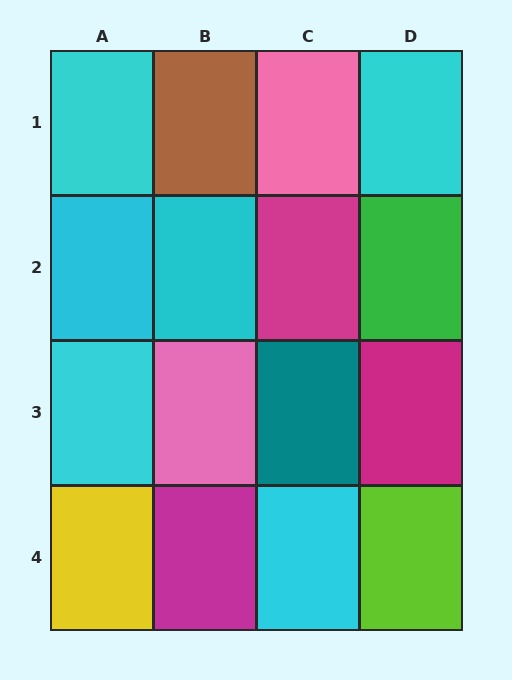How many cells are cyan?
6 cells are cyan.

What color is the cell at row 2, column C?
Magenta.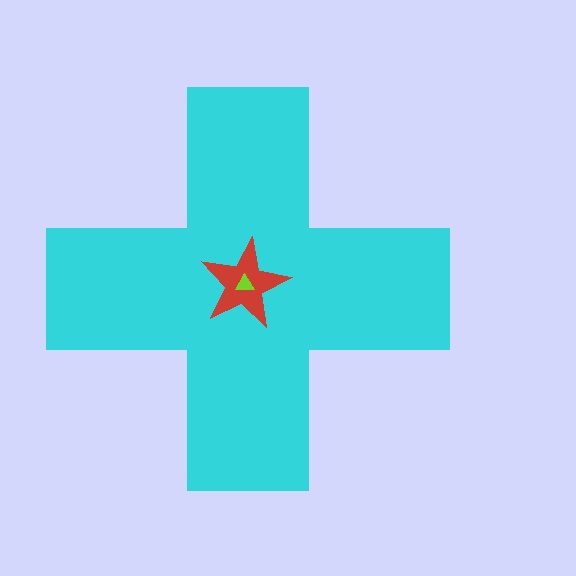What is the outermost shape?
The cyan cross.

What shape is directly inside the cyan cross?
The red star.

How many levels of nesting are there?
3.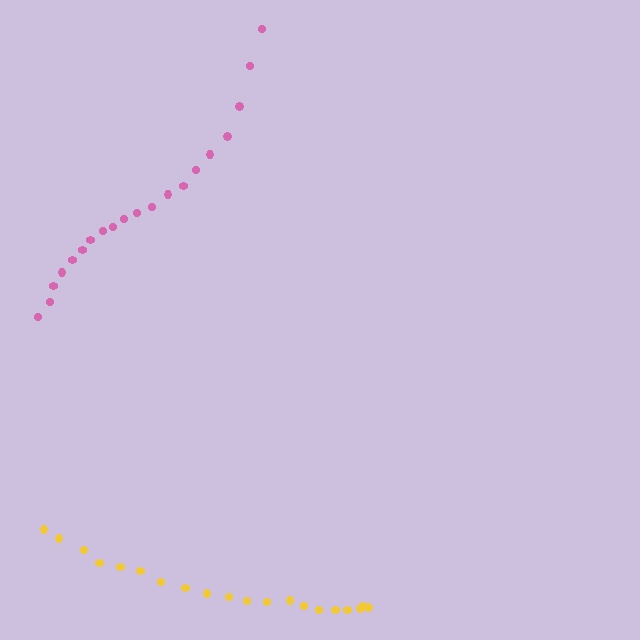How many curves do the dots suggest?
There are 2 distinct paths.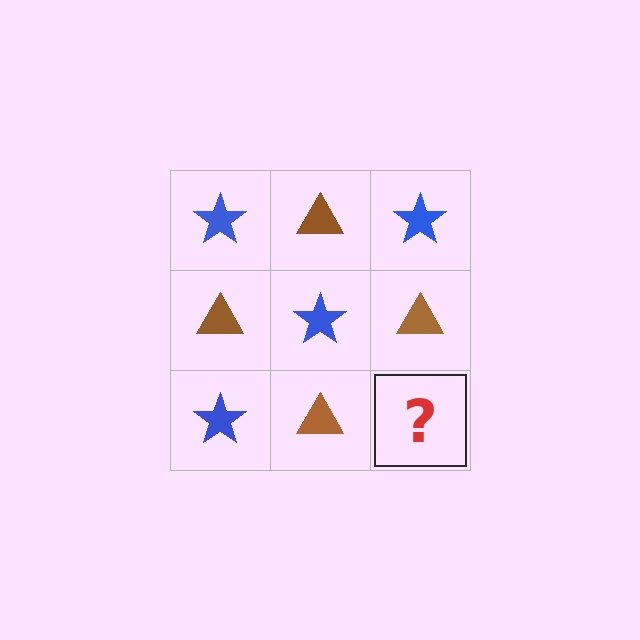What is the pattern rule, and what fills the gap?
The rule is that it alternates blue star and brown triangle in a checkerboard pattern. The gap should be filled with a blue star.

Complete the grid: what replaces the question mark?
The question mark should be replaced with a blue star.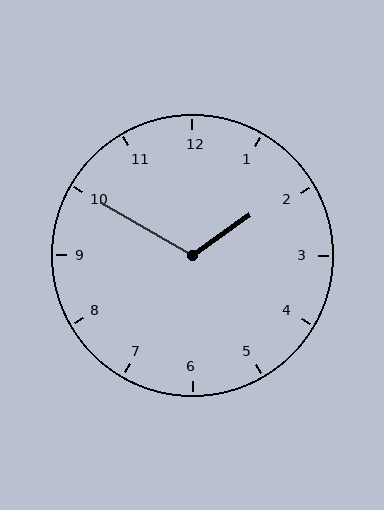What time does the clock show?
1:50.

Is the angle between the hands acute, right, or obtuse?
It is obtuse.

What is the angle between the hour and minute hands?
Approximately 115 degrees.